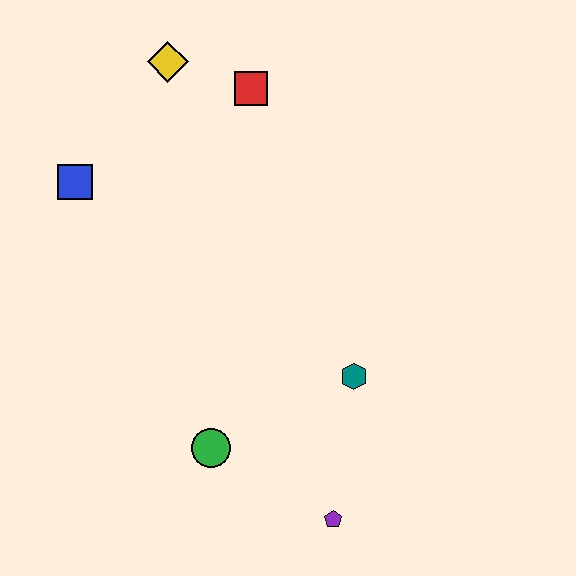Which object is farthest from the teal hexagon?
The yellow diamond is farthest from the teal hexagon.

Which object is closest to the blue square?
The yellow diamond is closest to the blue square.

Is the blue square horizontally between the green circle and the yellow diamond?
No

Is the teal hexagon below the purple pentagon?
No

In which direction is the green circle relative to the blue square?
The green circle is below the blue square.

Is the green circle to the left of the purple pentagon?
Yes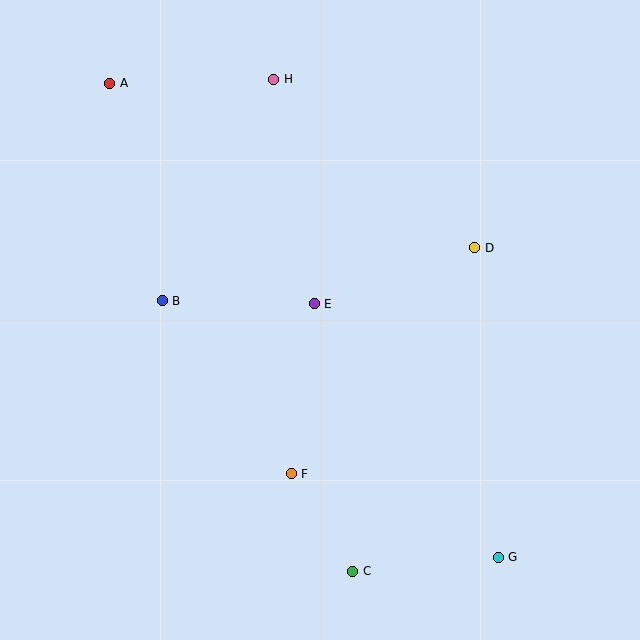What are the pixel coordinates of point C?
Point C is at (353, 571).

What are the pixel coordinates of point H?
Point H is at (274, 79).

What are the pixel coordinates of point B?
Point B is at (162, 301).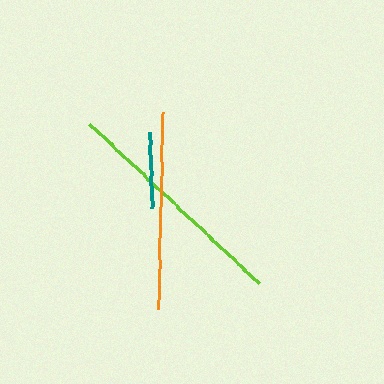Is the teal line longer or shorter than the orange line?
The orange line is longer than the teal line.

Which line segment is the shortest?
The teal line is the shortest at approximately 76 pixels.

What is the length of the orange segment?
The orange segment is approximately 198 pixels long.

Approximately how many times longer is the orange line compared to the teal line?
The orange line is approximately 2.6 times the length of the teal line.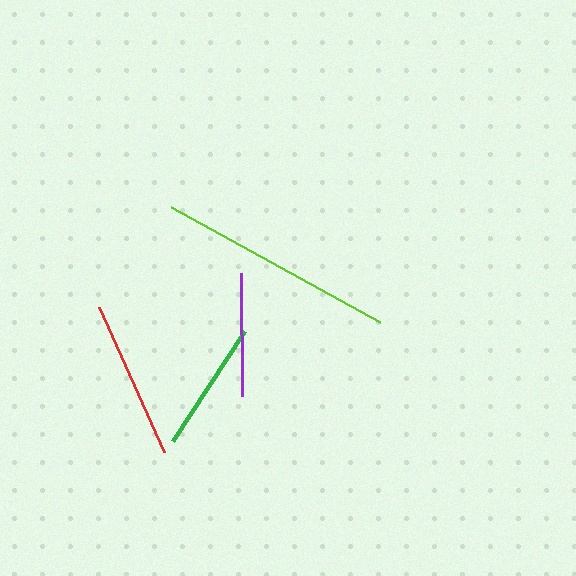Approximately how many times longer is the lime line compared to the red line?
The lime line is approximately 1.5 times the length of the red line.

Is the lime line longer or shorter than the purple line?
The lime line is longer than the purple line.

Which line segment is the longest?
The lime line is the longest at approximately 239 pixels.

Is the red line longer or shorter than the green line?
The red line is longer than the green line.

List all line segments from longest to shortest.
From longest to shortest: lime, red, green, purple.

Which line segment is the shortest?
The purple line is the shortest at approximately 122 pixels.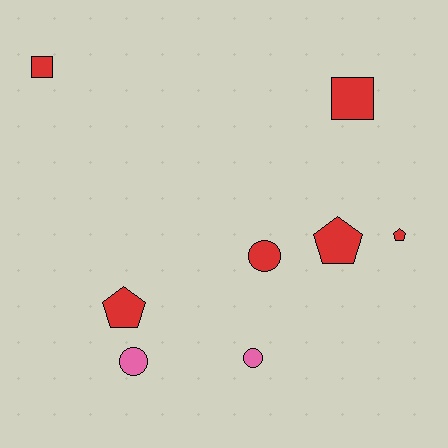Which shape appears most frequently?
Pentagon, with 3 objects.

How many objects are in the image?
There are 8 objects.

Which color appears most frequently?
Red, with 6 objects.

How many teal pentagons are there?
There are no teal pentagons.